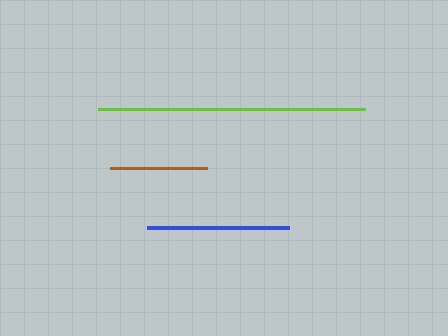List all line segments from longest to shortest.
From longest to shortest: lime, blue, brown.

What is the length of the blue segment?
The blue segment is approximately 142 pixels long.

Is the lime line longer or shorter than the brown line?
The lime line is longer than the brown line.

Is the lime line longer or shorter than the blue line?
The lime line is longer than the blue line.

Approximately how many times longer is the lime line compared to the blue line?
The lime line is approximately 1.9 times the length of the blue line.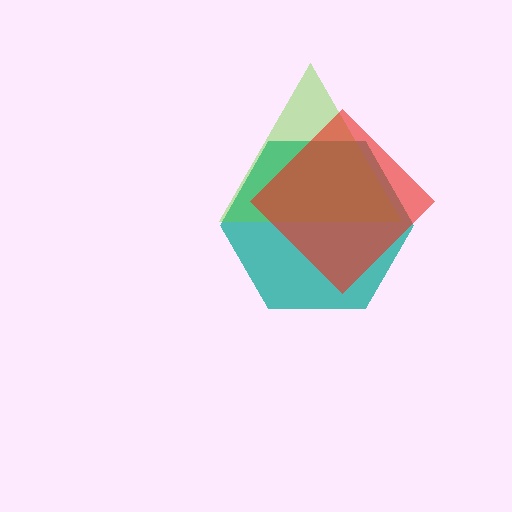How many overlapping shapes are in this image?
There are 3 overlapping shapes in the image.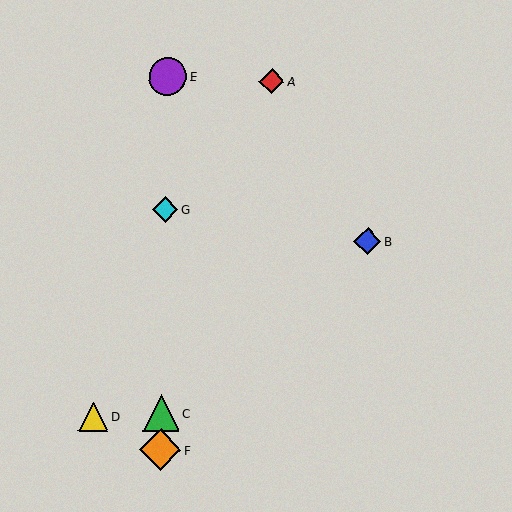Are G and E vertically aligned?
Yes, both are at x≈165.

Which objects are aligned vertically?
Objects C, E, F, G are aligned vertically.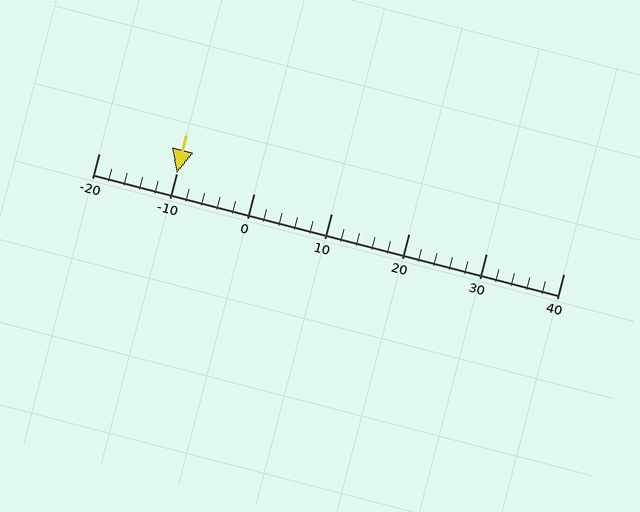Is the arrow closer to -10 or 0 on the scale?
The arrow is closer to -10.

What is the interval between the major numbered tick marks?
The major tick marks are spaced 10 units apart.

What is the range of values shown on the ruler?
The ruler shows values from -20 to 40.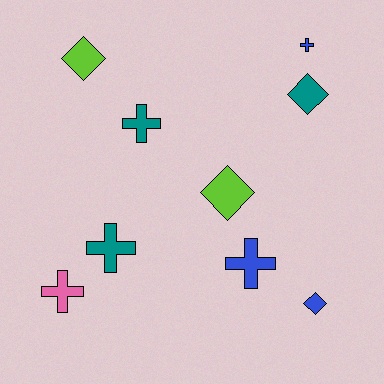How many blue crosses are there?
There are 2 blue crosses.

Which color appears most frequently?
Blue, with 3 objects.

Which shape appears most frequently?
Cross, with 5 objects.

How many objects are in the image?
There are 9 objects.